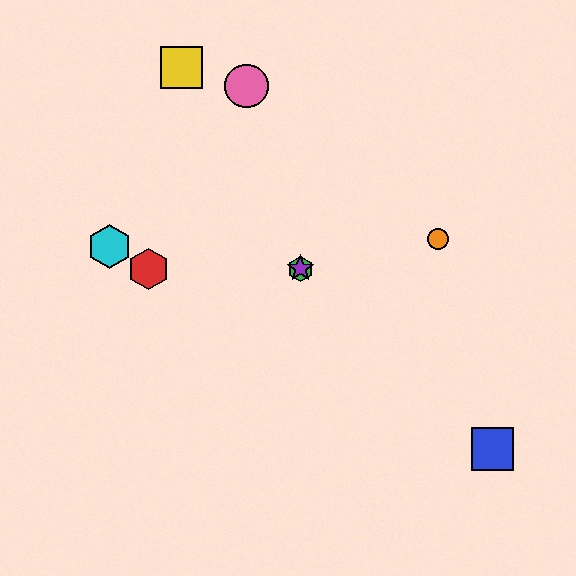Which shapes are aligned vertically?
The green hexagon, the purple star are aligned vertically.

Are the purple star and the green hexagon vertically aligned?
Yes, both are at x≈300.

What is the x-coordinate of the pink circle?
The pink circle is at x≈247.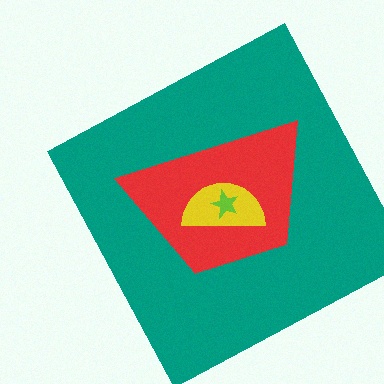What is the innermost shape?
The lime star.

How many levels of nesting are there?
4.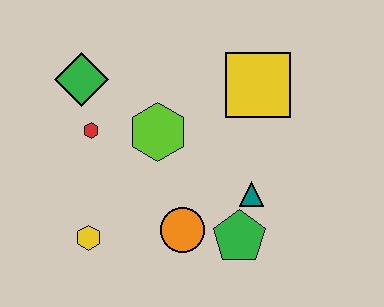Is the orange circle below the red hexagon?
Yes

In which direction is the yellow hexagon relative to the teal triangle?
The yellow hexagon is to the left of the teal triangle.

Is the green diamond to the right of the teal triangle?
No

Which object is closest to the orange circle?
The green pentagon is closest to the orange circle.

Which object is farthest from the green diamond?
The green pentagon is farthest from the green diamond.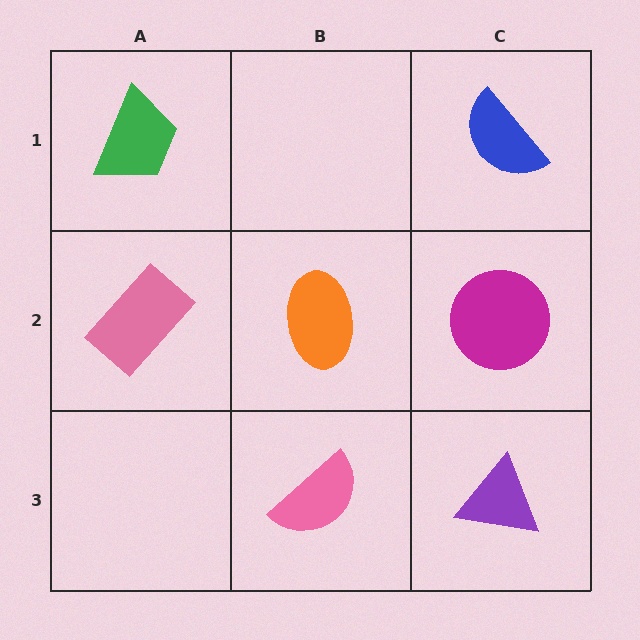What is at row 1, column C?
A blue semicircle.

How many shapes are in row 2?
3 shapes.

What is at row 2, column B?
An orange ellipse.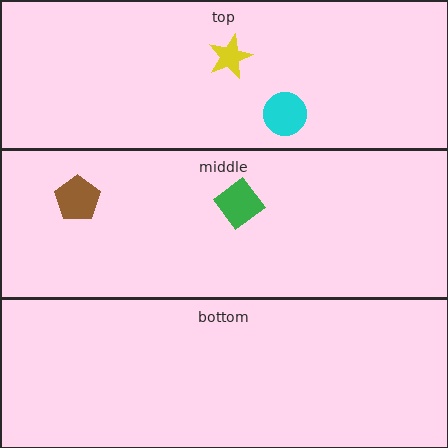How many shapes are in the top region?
2.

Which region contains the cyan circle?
The top region.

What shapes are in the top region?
The yellow star, the cyan circle.